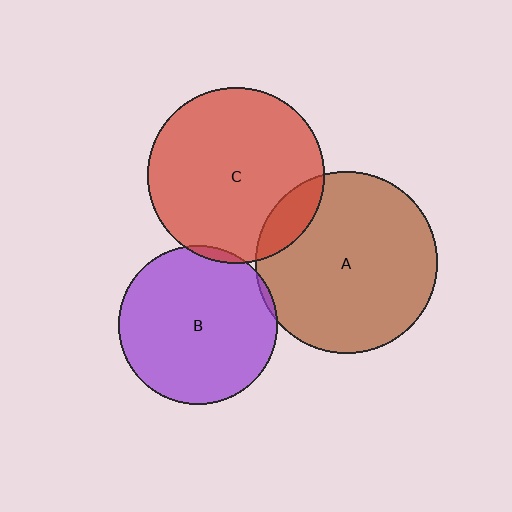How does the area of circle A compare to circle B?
Approximately 1.3 times.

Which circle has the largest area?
Circle A (brown).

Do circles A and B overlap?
Yes.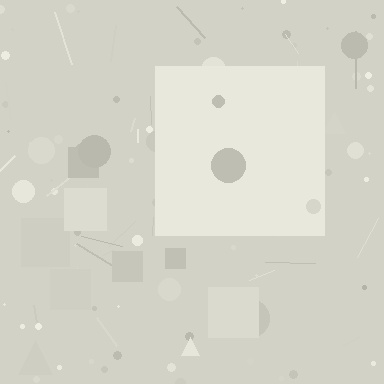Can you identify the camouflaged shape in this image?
The camouflaged shape is a square.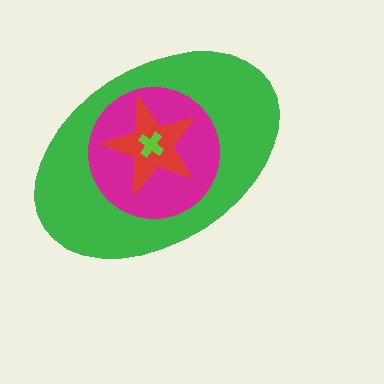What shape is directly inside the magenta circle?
The red star.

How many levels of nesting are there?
4.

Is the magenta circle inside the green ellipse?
Yes.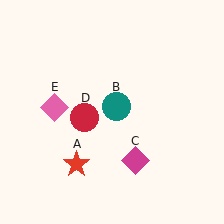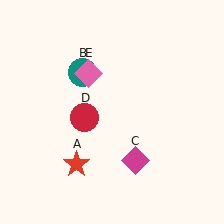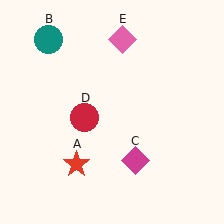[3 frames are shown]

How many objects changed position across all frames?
2 objects changed position: teal circle (object B), pink diamond (object E).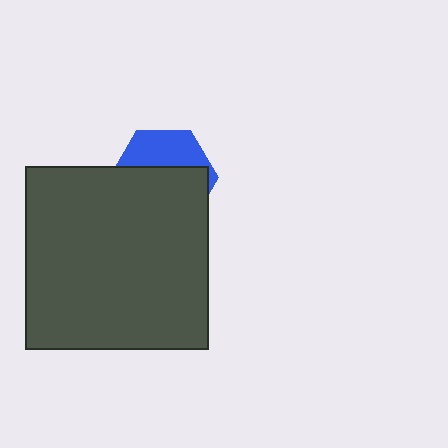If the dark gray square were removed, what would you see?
You would see the complete blue hexagon.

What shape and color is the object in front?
The object in front is a dark gray square.